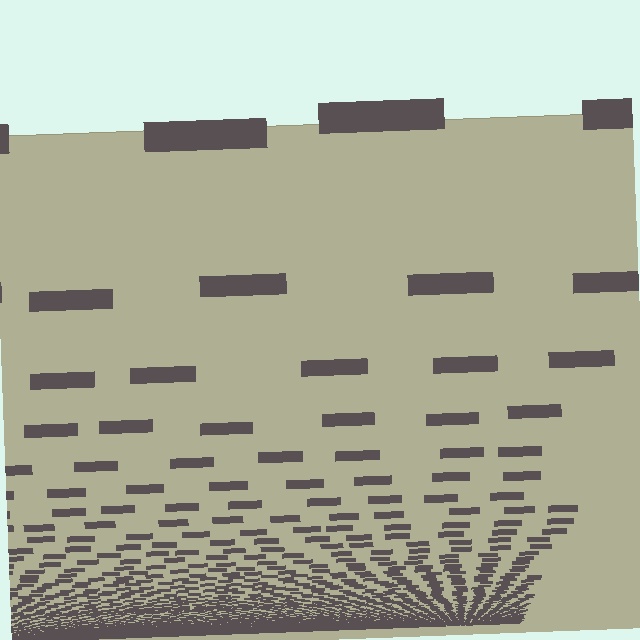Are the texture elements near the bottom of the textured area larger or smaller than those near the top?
Smaller. The gradient is inverted — elements near the bottom are smaller and denser.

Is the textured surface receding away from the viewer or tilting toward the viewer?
The surface appears to tilt toward the viewer. Texture elements get larger and sparser toward the top.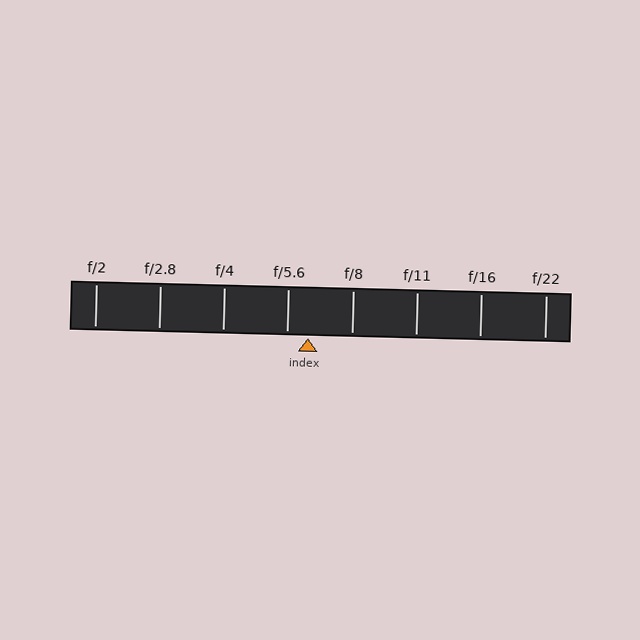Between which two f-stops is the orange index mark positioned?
The index mark is between f/5.6 and f/8.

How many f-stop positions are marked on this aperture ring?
There are 8 f-stop positions marked.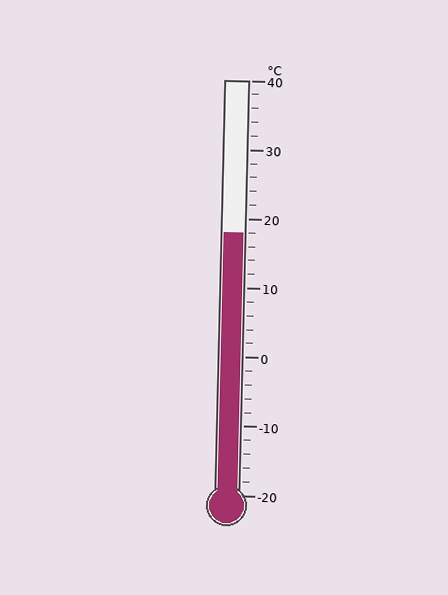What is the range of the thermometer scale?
The thermometer scale ranges from -20°C to 40°C.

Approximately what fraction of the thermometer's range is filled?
The thermometer is filled to approximately 65% of its range.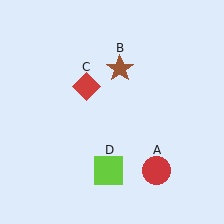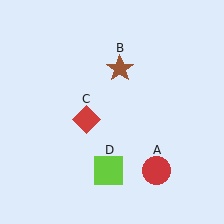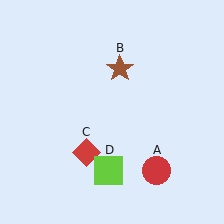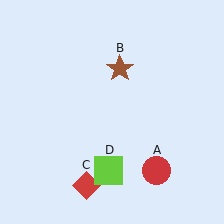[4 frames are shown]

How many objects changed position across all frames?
1 object changed position: red diamond (object C).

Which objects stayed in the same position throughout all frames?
Red circle (object A) and brown star (object B) and lime square (object D) remained stationary.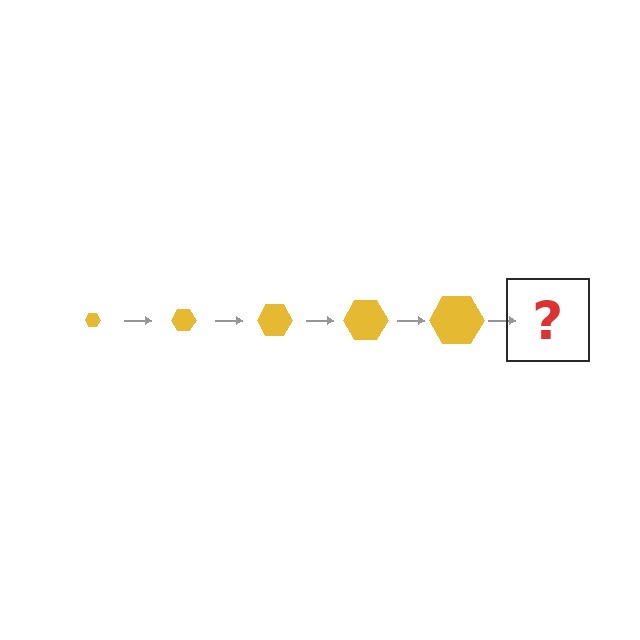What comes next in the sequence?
The next element should be a yellow hexagon, larger than the previous one.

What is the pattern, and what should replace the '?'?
The pattern is that the hexagon gets progressively larger each step. The '?' should be a yellow hexagon, larger than the previous one.